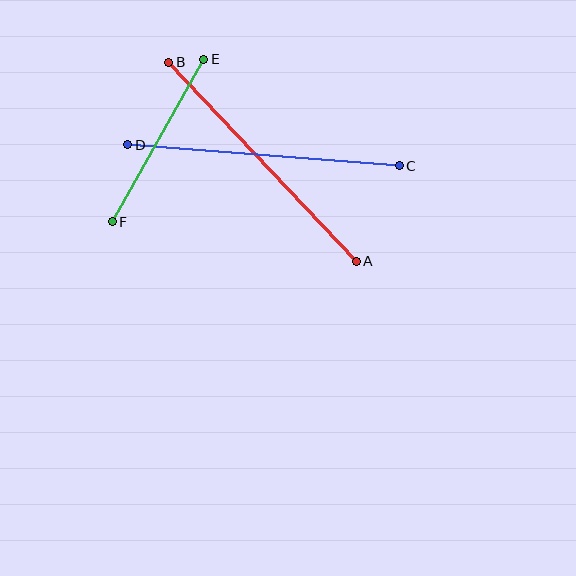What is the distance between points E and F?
The distance is approximately 186 pixels.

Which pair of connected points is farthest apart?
Points A and B are farthest apart.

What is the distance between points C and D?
The distance is approximately 272 pixels.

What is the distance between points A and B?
The distance is approximately 273 pixels.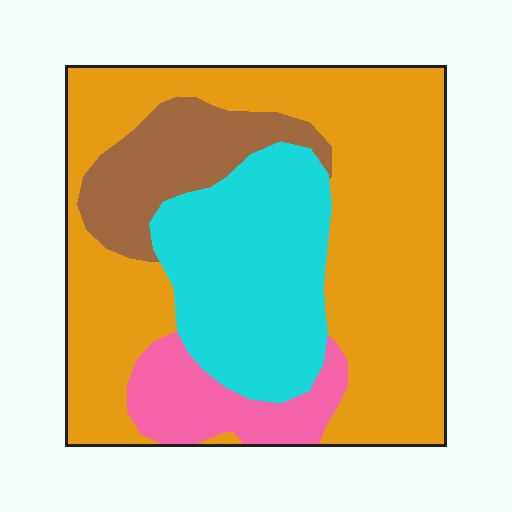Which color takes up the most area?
Orange, at roughly 55%.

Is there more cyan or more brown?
Cyan.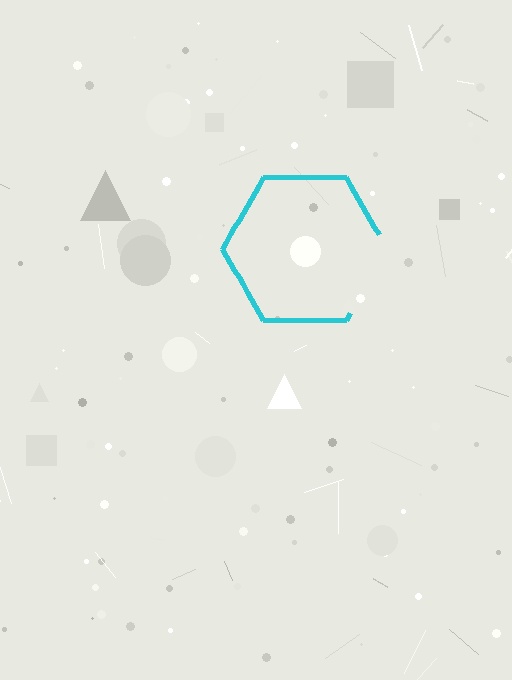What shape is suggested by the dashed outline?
The dashed outline suggests a hexagon.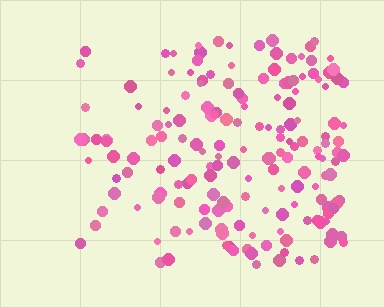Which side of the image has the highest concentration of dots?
The right.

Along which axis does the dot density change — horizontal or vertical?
Horizontal.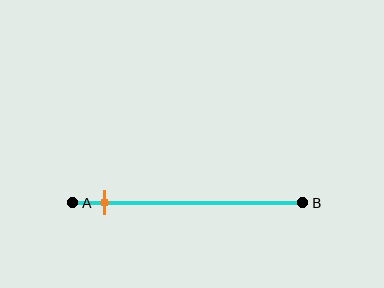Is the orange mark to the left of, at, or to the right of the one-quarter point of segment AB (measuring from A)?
The orange mark is to the left of the one-quarter point of segment AB.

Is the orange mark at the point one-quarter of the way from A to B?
No, the mark is at about 15% from A, not at the 25% one-quarter point.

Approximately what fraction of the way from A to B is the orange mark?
The orange mark is approximately 15% of the way from A to B.